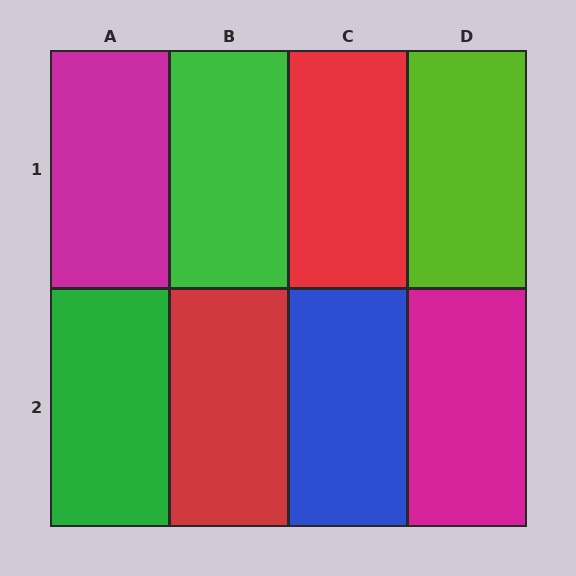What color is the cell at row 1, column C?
Red.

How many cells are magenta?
2 cells are magenta.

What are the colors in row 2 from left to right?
Green, red, blue, magenta.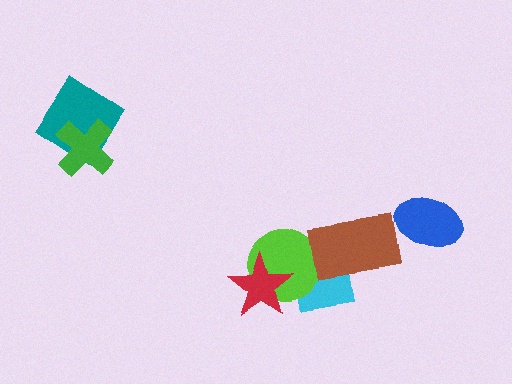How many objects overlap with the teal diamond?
1 object overlaps with the teal diamond.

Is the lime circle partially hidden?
Yes, it is partially covered by another shape.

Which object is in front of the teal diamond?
The green cross is in front of the teal diamond.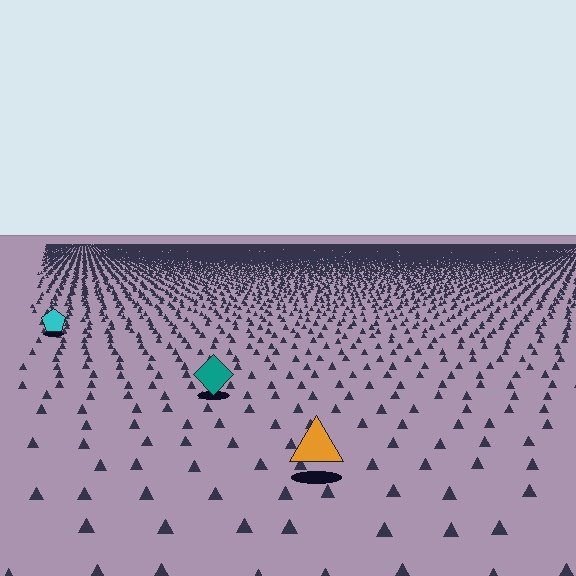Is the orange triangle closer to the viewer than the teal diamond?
Yes. The orange triangle is closer — you can tell from the texture gradient: the ground texture is coarser near it.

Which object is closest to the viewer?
The orange triangle is closest. The texture marks near it are larger and more spread out.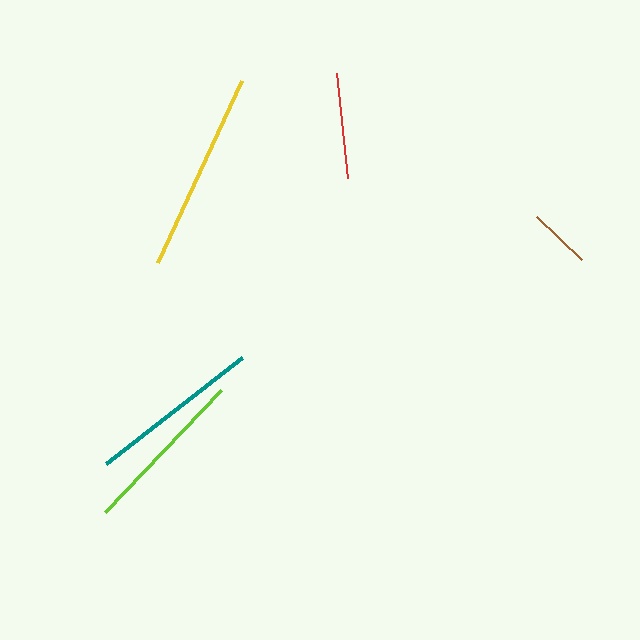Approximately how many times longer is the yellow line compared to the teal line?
The yellow line is approximately 1.2 times the length of the teal line.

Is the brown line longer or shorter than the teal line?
The teal line is longer than the brown line.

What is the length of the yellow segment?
The yellow segment is approximately 200 pixels long.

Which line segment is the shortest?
The brown line is the shortest at approximately 62 pixels.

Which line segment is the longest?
The yellow line is the longest at approximately 200 pixels.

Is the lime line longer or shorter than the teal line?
The teal line is longer than the lime line.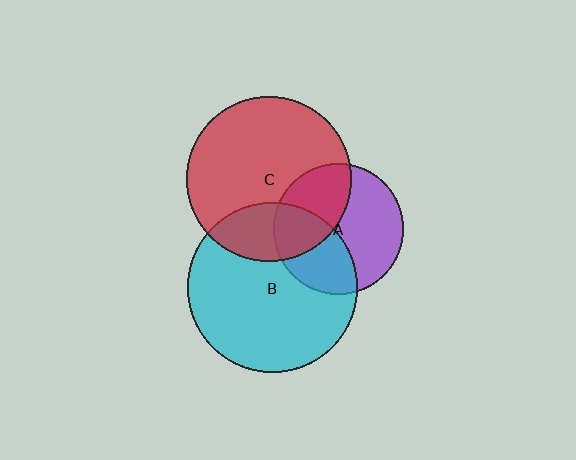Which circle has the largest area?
Circle B (cyan).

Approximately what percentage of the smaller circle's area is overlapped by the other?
Approximately 25%.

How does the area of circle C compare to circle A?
Approximately 1.6 times.